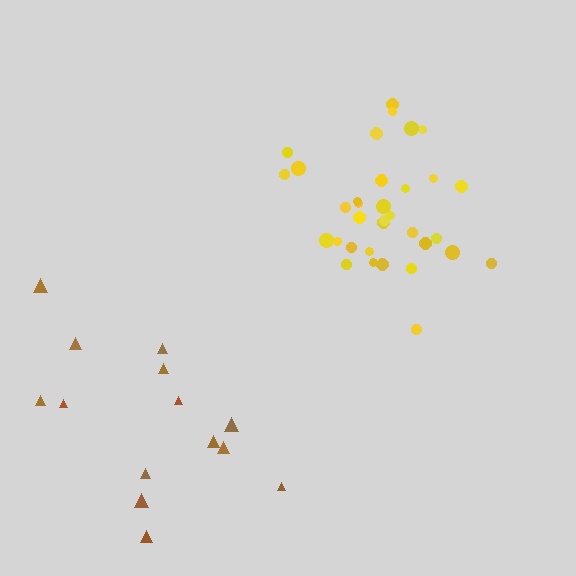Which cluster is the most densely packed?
Yellow.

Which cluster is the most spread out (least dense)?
Brown.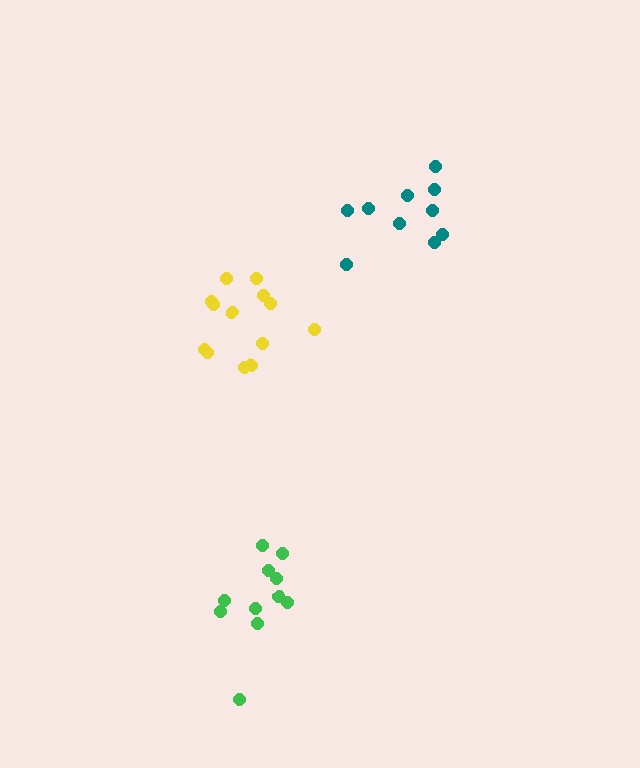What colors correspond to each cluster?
The clusters are colored: green, teal, yellow.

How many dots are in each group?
Group 1: 11 dots, Group 2: 10 dots, Group 3: 13 dots (34 total).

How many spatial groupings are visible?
There are 3 spatial groupings.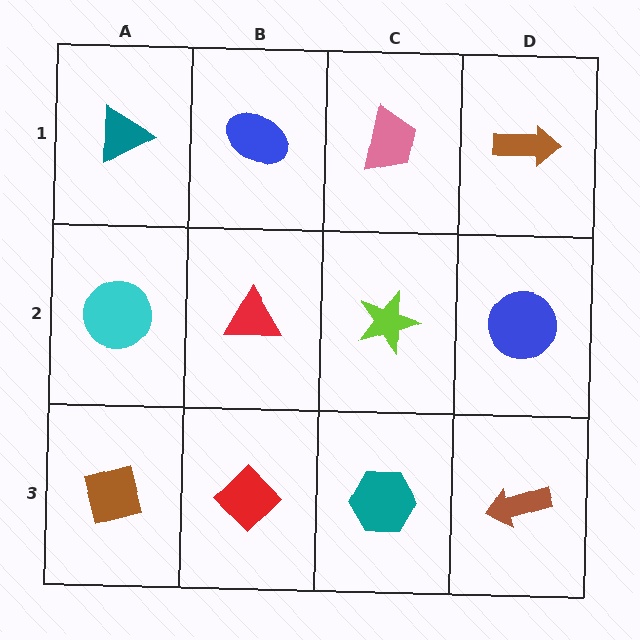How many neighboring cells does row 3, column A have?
2.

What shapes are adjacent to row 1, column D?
A blue circle (row 2, column D), a pink trapezoid (row 1, column C).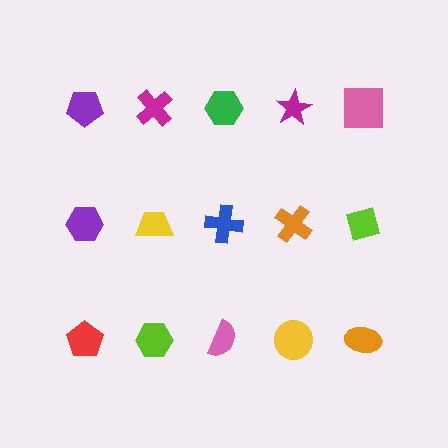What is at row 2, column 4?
An orange cross.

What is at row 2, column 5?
A lime diamond.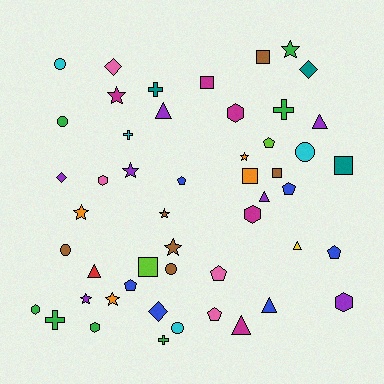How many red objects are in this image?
There is 1 red object.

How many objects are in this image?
There are 50 objects.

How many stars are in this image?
There are 9 stars.